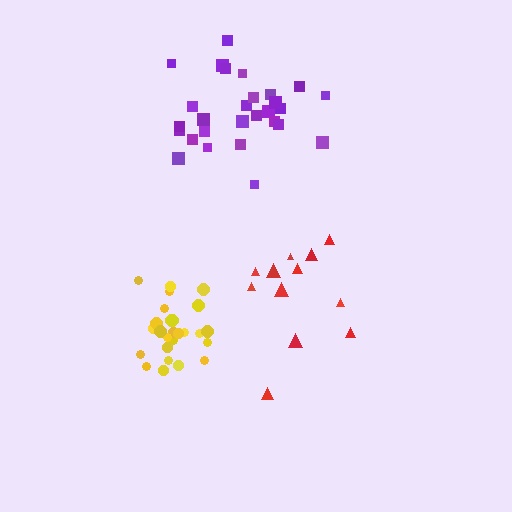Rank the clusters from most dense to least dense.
yellow, purple, red.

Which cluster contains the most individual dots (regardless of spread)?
Purple (28).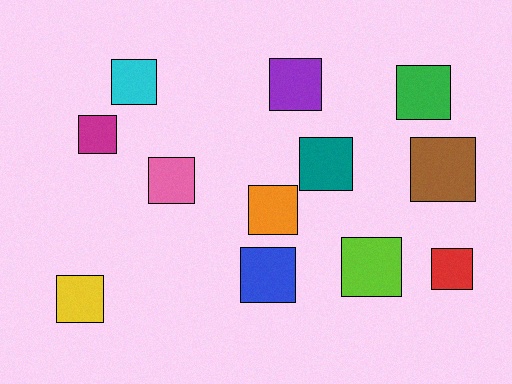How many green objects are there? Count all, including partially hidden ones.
There is 1 green object.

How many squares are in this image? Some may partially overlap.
There are 12 squares.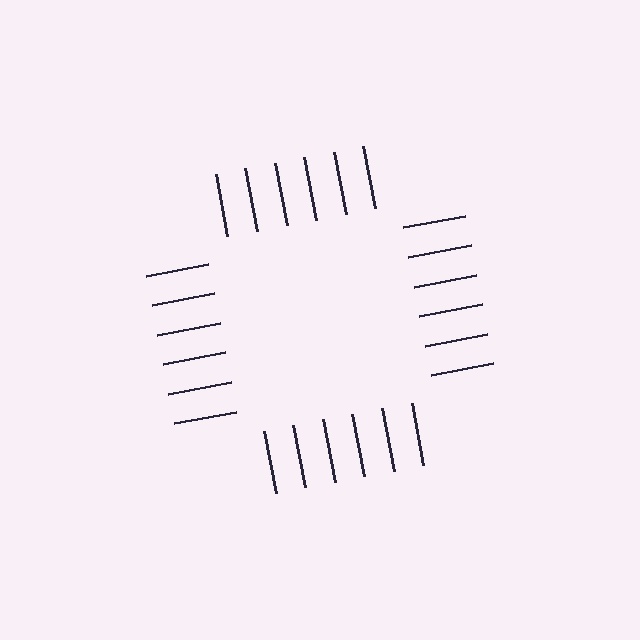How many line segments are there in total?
24 — 6 along each of the 4 edges.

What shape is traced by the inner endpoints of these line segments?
An illusory square — the line segments terminate on its edges but no continuous stroke is drawn.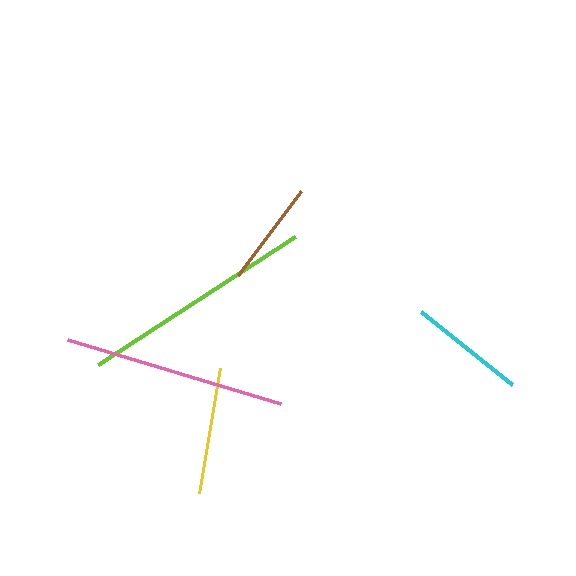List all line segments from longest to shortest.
From longest to shortest: lime, pink, yellow, cyan, brown.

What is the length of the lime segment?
The lime segment is approximately 234 pixels long.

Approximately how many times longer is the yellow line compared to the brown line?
The yellow line is approximately 1.2 times the length of the brown line.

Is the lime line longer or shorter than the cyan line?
The lime line is longer than the cyan line.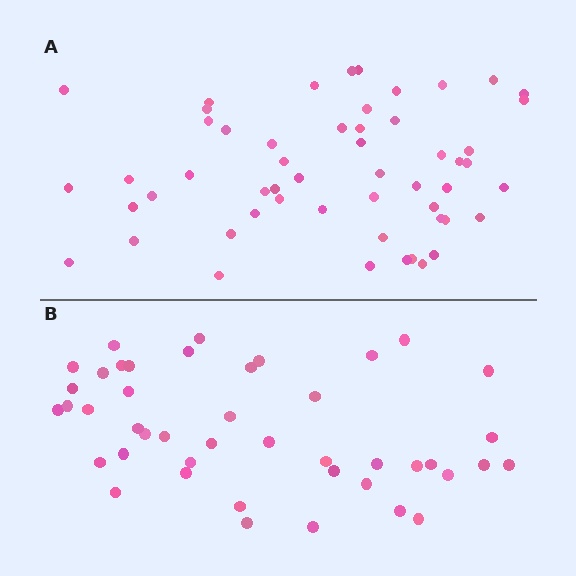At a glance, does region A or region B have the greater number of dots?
Region A (the top region) has more dots.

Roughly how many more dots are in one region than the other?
Region A has roughly 10 or so more dots than region B.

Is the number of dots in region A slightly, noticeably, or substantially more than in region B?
Region A has only slightly more — the two regions are fairly close. The ratio is roughly 1.2 to 1.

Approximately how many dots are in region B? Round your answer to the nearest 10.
About 40 dots. (The exact count is 44, which rounds to 40.)